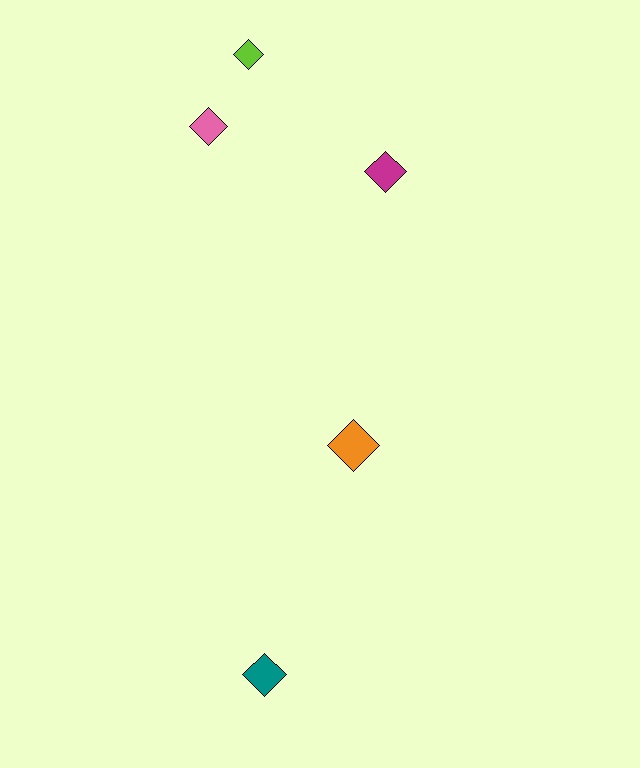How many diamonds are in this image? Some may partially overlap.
There are 5 diamonds.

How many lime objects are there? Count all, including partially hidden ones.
There is 1 lime object.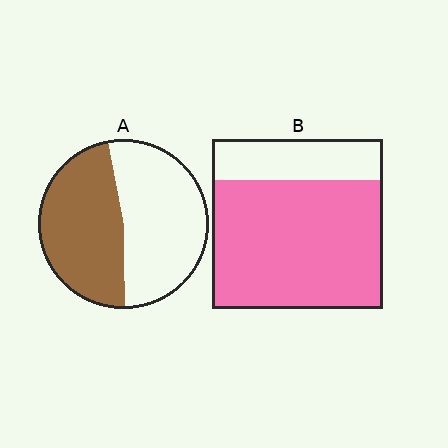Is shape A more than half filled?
Roughly half.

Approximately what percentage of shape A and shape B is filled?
A is approximately 45% and B is approximately 75%.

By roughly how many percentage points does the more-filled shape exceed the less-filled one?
By roughly 30 percentage points (B over A).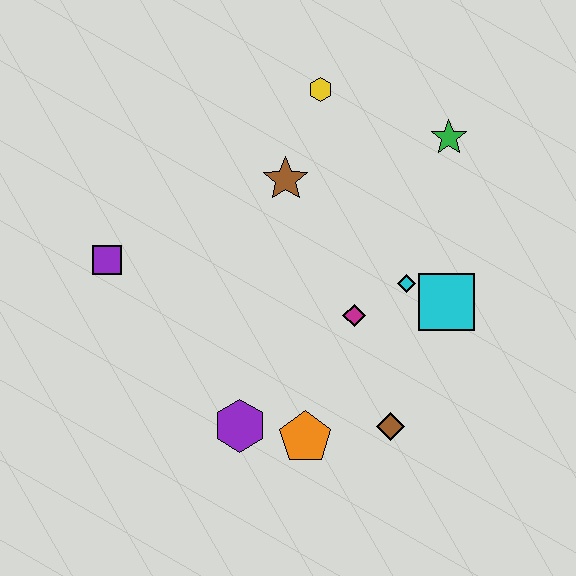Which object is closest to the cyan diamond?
The cyan square is closest to the cyan diamond.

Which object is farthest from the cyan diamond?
The purple square is farthest from the cyan diamond.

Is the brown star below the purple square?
No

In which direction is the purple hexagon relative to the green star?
The purple hexagon is below the green star.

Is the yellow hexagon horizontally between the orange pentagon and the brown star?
No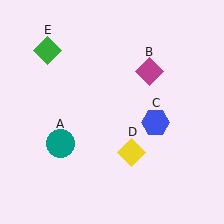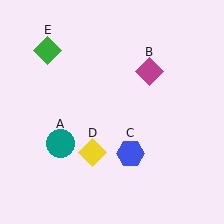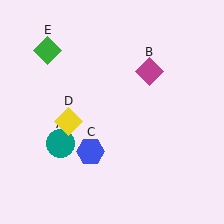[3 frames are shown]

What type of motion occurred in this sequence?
The blue hexagon (object C), yellow diamond (object D) rotated clockwise around the center of the scene.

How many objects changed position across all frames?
2 objects changed position: blue hexagon (object C), yellow diamond (object D).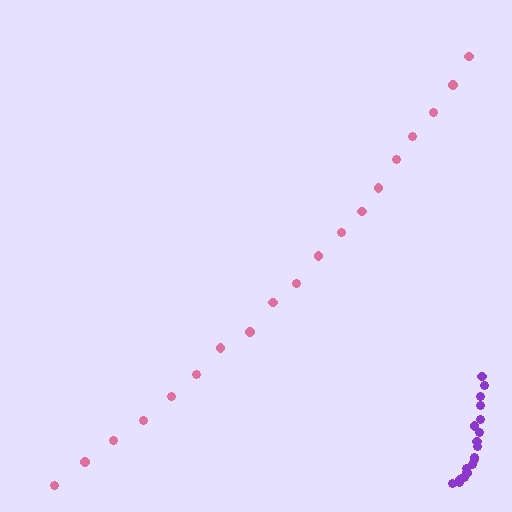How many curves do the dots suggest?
There are 2 distinct paths.